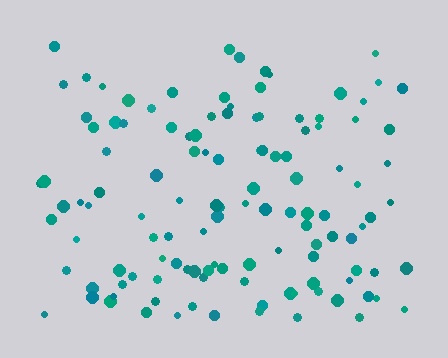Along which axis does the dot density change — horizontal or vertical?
Vertical.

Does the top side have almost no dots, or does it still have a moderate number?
Still a moderate number, just noticeably fewer than the bottom.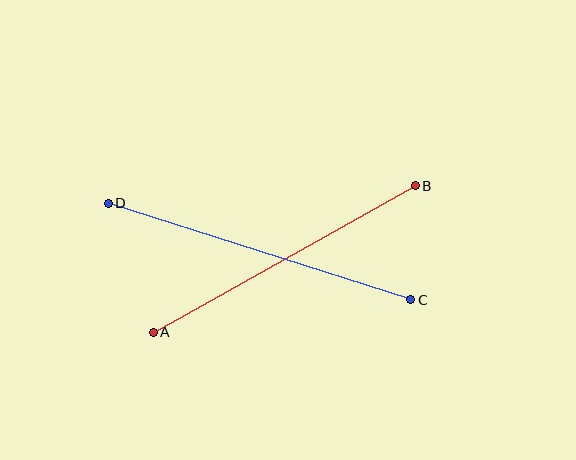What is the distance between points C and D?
The distance is approximately 318 pixels.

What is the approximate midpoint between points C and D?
The midpoint is at approximately (260, 251) pixels.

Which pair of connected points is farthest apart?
Points C and D are farthest apart.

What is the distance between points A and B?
The distance is approximately 300 pixels.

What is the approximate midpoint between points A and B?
The midpoint is at approximately (284, 259) pixels.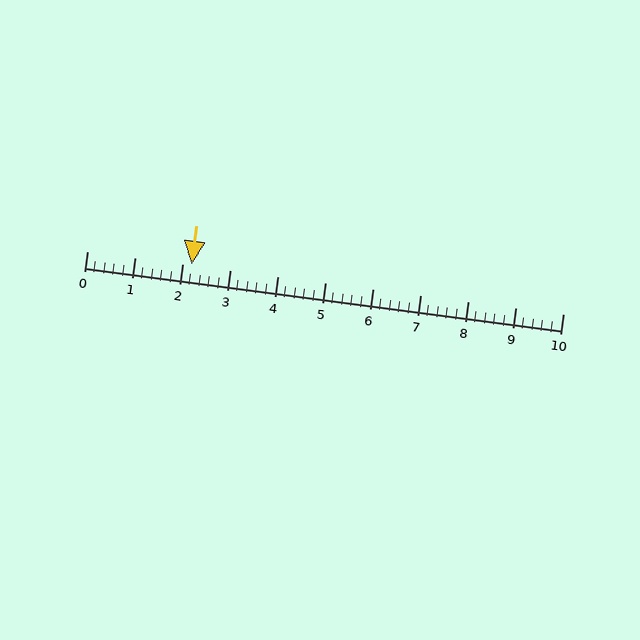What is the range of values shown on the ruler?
The ruler shows values from 0 to 10.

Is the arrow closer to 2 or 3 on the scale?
The arrow is closer to 2.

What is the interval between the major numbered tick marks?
The major tick marks are spaced 1 units apart.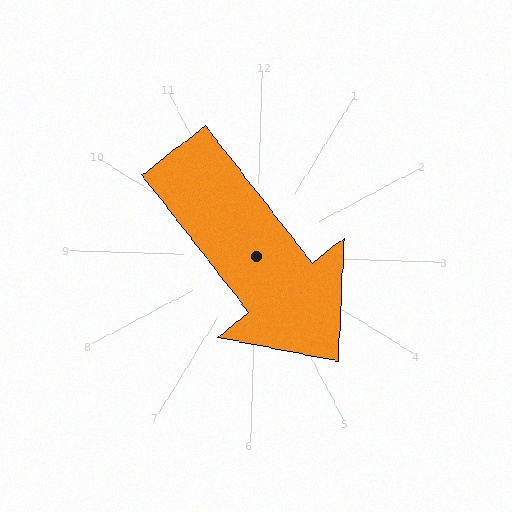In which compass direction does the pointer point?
Southeast.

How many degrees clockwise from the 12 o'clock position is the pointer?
Approximately 140 degrees.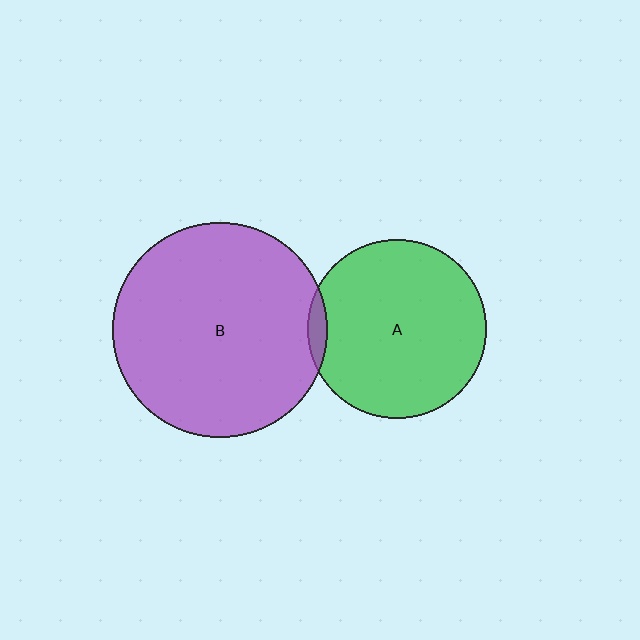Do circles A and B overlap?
Yes.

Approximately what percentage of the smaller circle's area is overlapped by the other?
Approximately 5%.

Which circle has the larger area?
Circle B (purple).